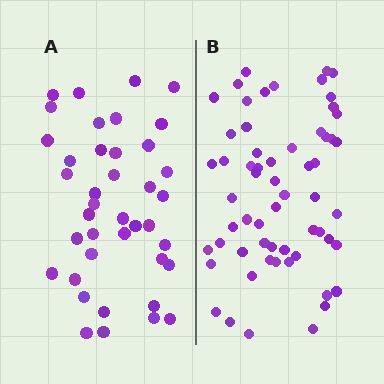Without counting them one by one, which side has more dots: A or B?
Region B (the right region) has more dots.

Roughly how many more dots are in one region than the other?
Region B has approximately 20 more dots than region A.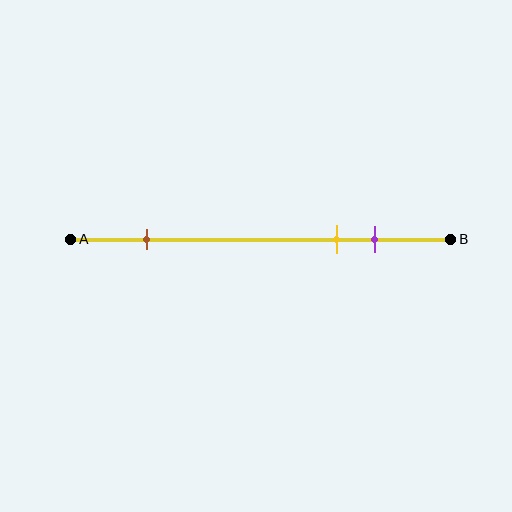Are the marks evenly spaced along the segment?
No, the marks are not evenly spaced.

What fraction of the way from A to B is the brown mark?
The brown mark is approximately 20% (0.2) of the way from A to B.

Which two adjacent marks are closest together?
The yellow and purple marks are the closest adjacent pair.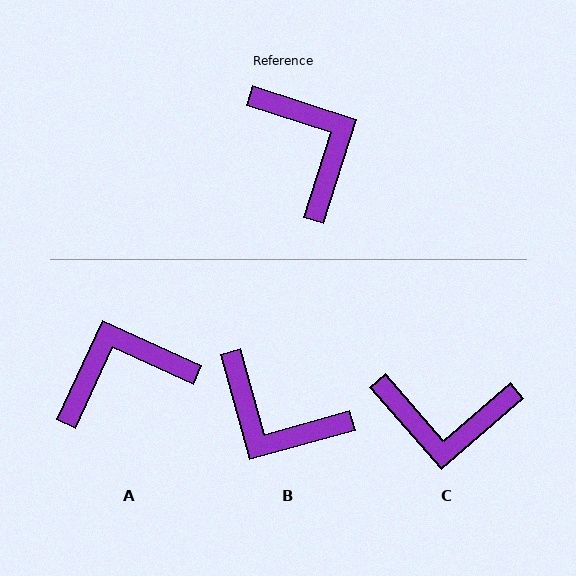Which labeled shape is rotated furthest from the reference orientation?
B, about 147 degrees away.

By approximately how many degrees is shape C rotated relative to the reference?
Approximately 121 degrees clockwise.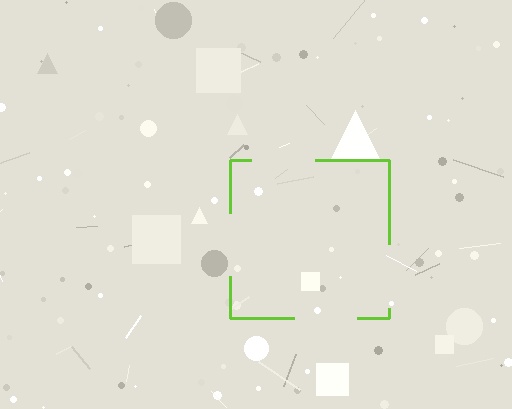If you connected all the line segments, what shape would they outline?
They would outline a square.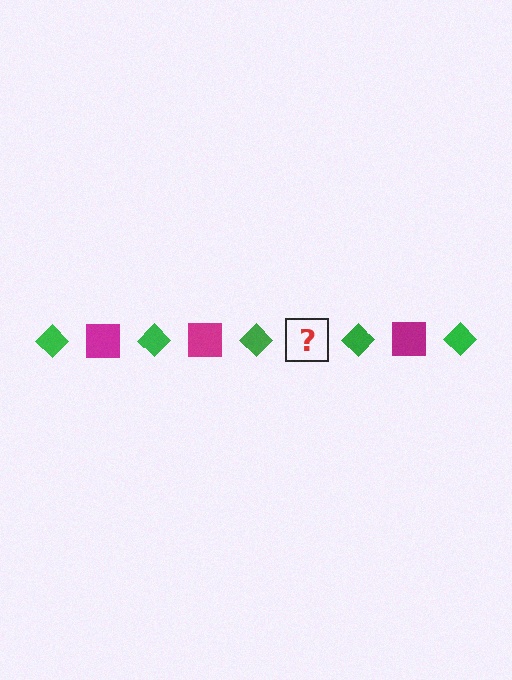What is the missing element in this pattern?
The missing element is a magenta square.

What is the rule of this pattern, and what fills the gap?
The rule is that the pattern alternates between green diamond and magenta square. The gap should be filled with a magenta square.